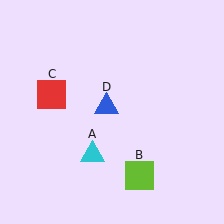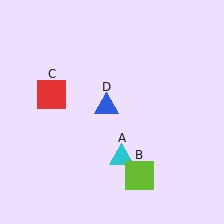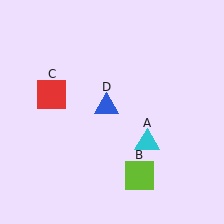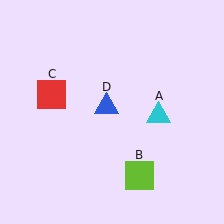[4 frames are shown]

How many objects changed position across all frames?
1 object changed position: cyan triangle (object A).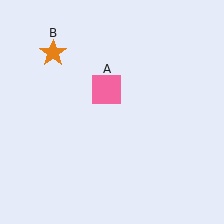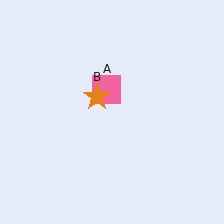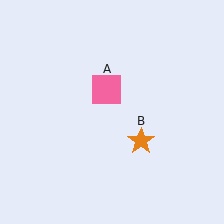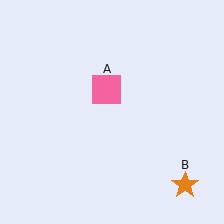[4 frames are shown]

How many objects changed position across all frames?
1 object changed position: orange star (object B).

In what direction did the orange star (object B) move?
The orange star (object B) moved down and to the right.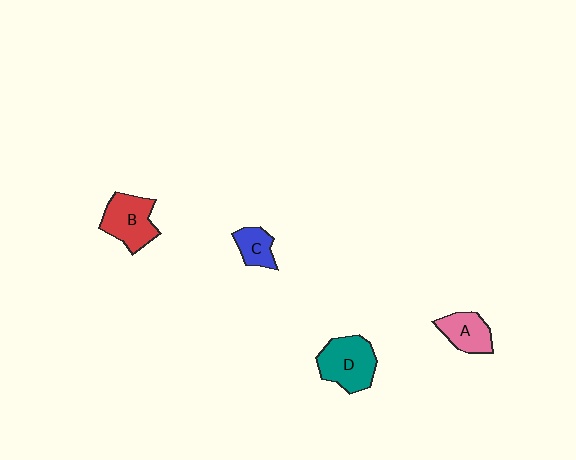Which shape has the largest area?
Shape D (teal).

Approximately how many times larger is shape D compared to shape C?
Approximately 2.0 times.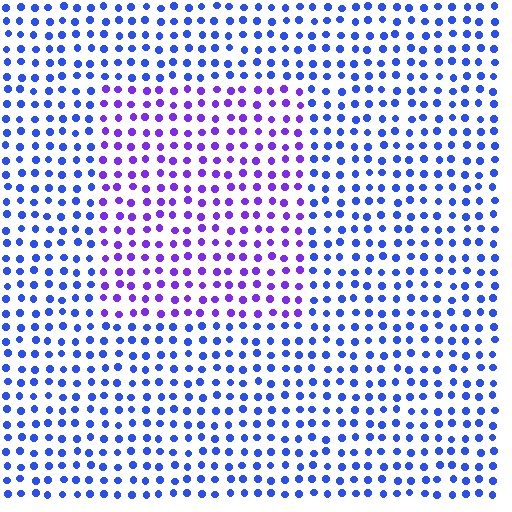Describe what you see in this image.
The image is filled with small blue elements in a uniform arrangement. A rectangle-shaped region is visible where the elements are tinted to a slightly different hue, forming a subtle color boundary.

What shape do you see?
I see a rectangle.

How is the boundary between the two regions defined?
The boundary is defined purely by a slight shift in hue (about 39 degrees). Spacing, size, and orientation are identical on both sides.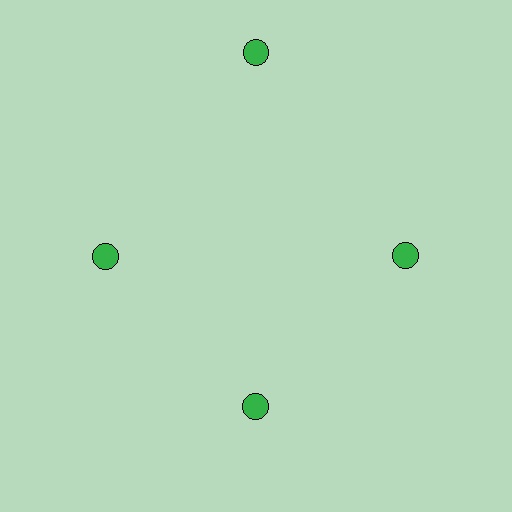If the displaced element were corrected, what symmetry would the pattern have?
It would have 4-fold rotational symmetry — the pattern would map onto itself every 90 degrees.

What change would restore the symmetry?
The symmetry would be restored by moving it inward, back onto the ring so that all 4 circles sit at equal angles and equal distance from the center.